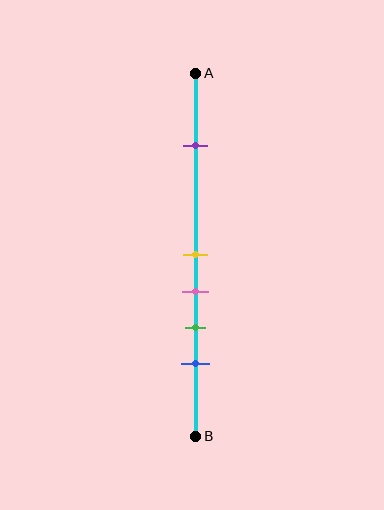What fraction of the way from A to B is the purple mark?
The purple mark is approximately 20% (0.2) of the way from A to B.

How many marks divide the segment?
There are 5 marks dividing the segment.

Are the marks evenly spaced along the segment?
No, the marks are not evenly spaced.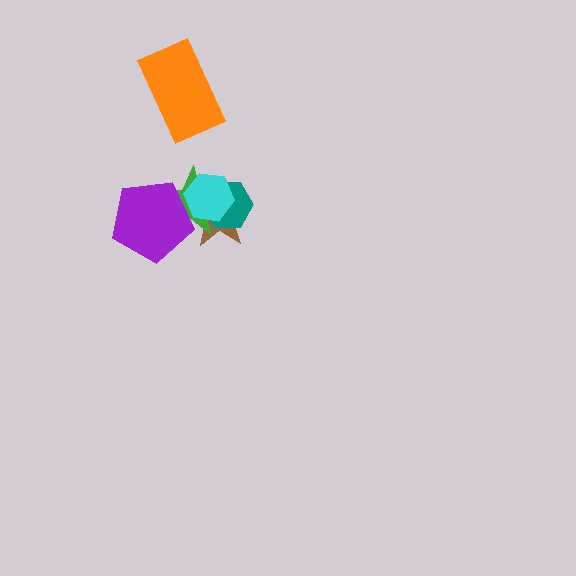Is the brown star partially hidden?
Yes, it is partially covered by another shape.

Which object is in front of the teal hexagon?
The cyan hexagon is in front of the teal hexagon.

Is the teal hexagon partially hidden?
Yes, it is partially covered by another shape.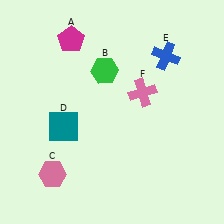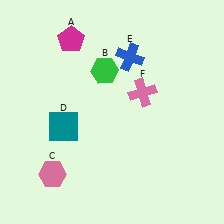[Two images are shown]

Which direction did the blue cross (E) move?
The blue cross (E) moved left.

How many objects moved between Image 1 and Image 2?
1 object moved between the two images.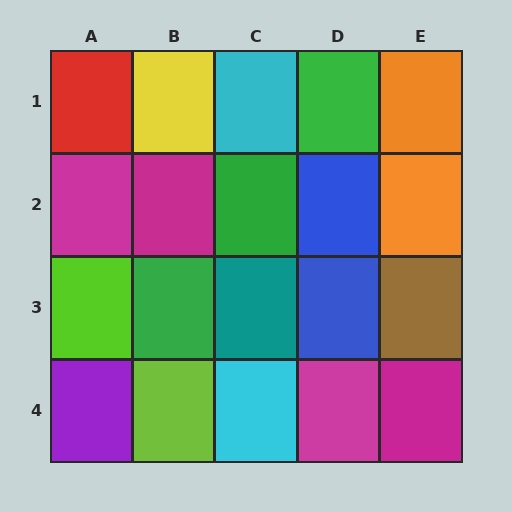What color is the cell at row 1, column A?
Red.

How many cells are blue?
2 cells are blue.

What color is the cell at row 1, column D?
Green.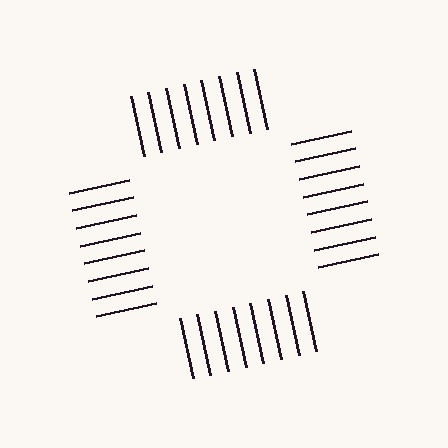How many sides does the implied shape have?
4 sides — the line-ends trace a square.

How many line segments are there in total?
32 — 8 along each of the 4 edges.